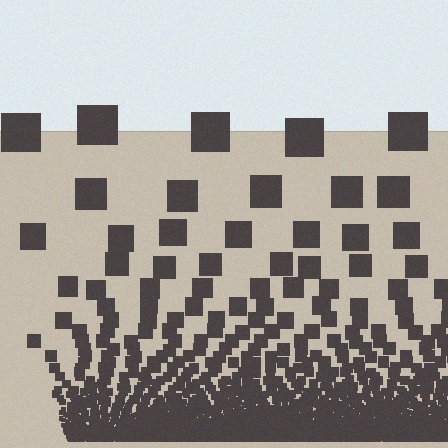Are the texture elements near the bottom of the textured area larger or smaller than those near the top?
Smaller. The gradient is inverted — elements near the bottom are smaller and denser.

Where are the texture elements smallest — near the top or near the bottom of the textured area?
Near the bottom.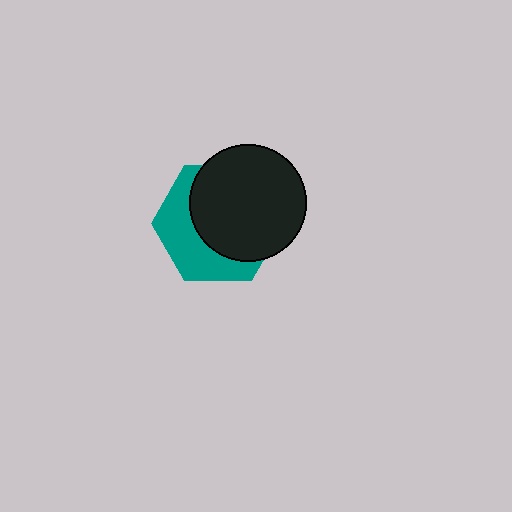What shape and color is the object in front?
The object in front is a black circle.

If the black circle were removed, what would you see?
You would see the complete teal hexagon.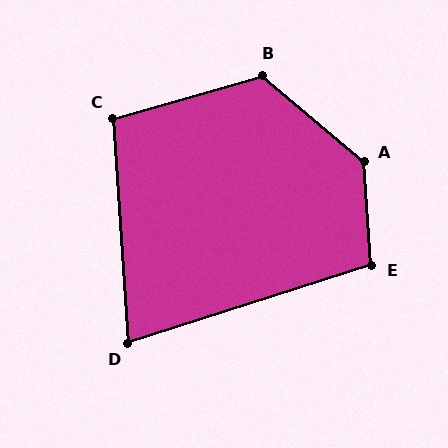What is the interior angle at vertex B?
Approximately 124 degrees (obtuse).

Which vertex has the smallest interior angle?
D, at approximately 76 degrees.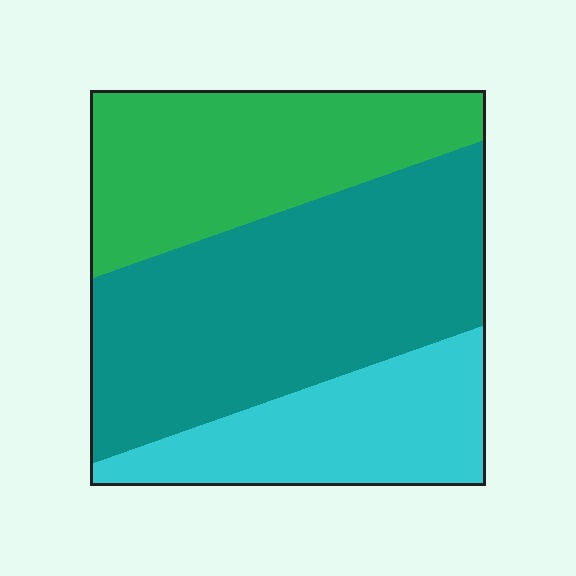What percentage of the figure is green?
Green takes up between a quarter and a half of the figure.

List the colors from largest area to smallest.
From largest to smallest: teal, green, cyan.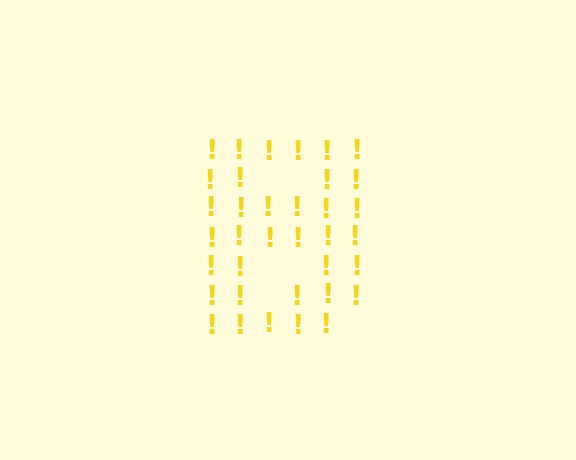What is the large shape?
The large shape is the letter B.